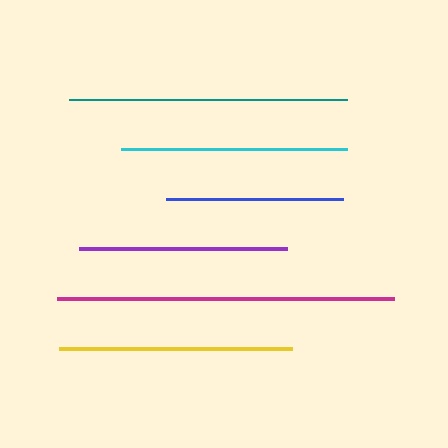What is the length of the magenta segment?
The magenta segment is approximately 337 pixels long.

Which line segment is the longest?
The magenta line is the longest at approximately 337 pixels.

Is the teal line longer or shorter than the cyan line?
The teal line is longer than the cyan line.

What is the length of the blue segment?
The blue segment is approximately 177 pixels long.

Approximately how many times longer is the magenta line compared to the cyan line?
The magenta line is approximately 1.5 times the length of the cyan line.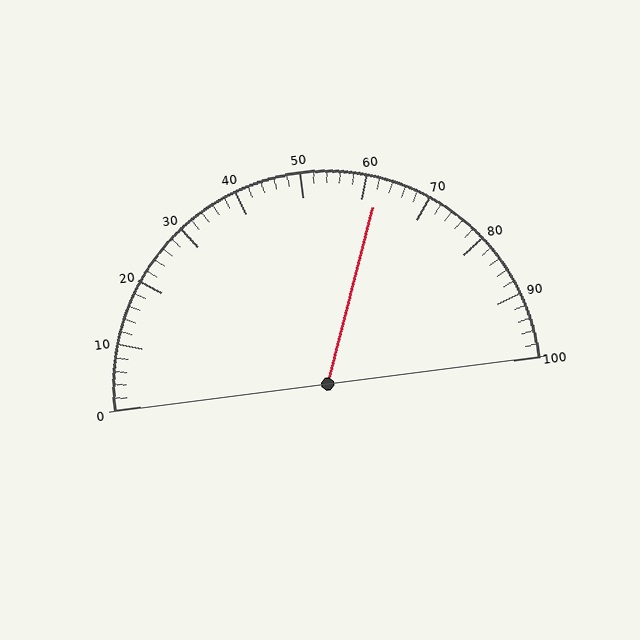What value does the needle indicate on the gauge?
The needle indicates approximately 62.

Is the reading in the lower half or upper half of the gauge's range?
The reading is in the upper half of the range (0 to 100).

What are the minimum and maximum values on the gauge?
The gauge ranges from 0 to 100.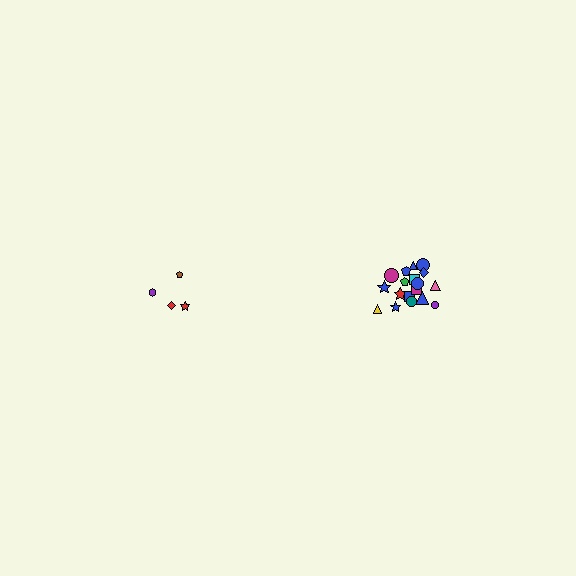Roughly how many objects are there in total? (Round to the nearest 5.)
Roughly 20 objects in total.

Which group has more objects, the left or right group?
The right group.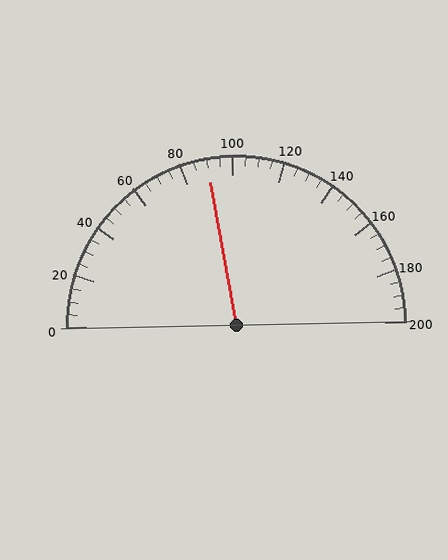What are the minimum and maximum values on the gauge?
The gauge ranges from 0 to 200.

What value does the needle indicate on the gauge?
The needle indicates approximately 90.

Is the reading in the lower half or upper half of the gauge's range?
The reading is in the lower half of the range (0 to 200).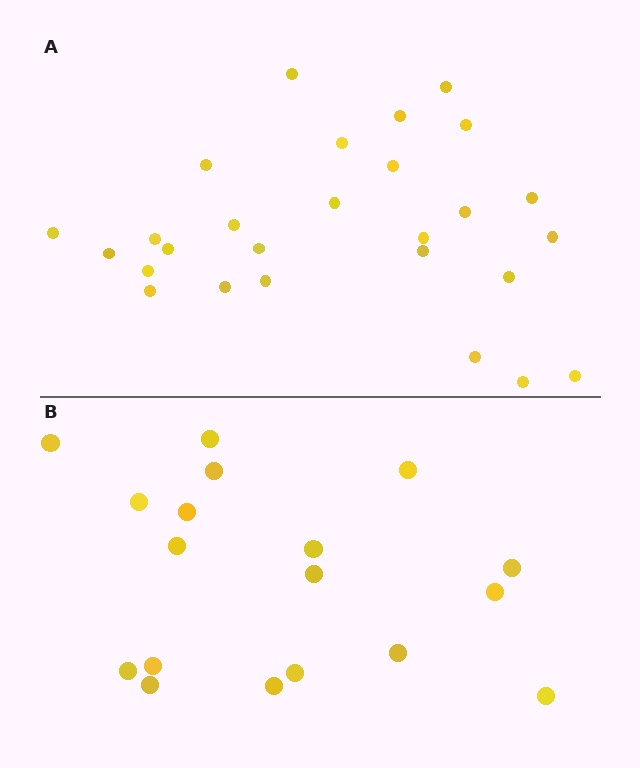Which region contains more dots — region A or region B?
Region A (the top region) has more dots.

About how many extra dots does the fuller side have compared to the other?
Region A has roughly 8 or so more dots than region B.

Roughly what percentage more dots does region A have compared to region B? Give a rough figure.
About 50% more.